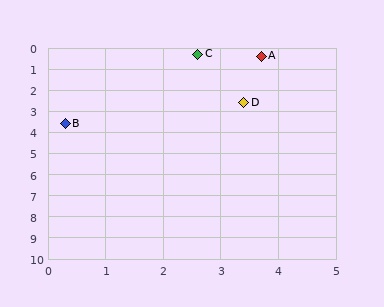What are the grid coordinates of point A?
Point A is at approximately (3.7, 0.4).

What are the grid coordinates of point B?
Point B is at approximately (0.3, 3.6).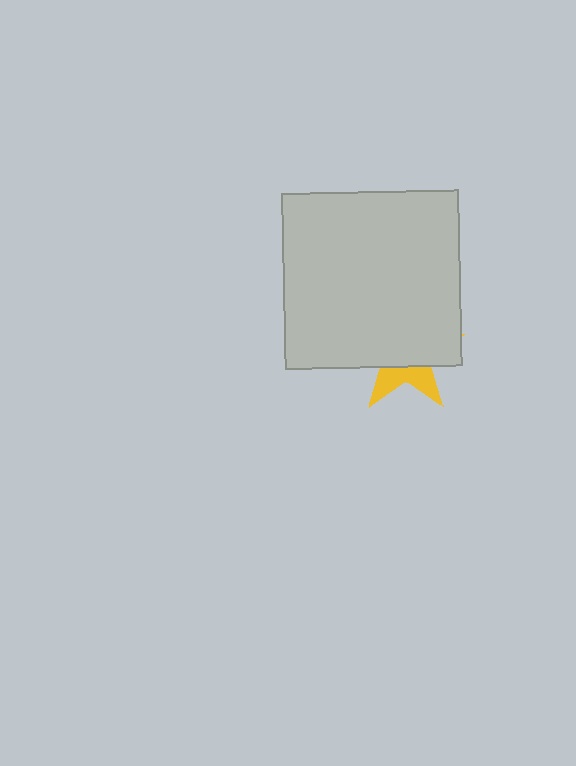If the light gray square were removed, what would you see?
You would see the complete yellow star.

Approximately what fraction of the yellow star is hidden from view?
Roughly 67% of the yellow star is hidden behind the light gray square.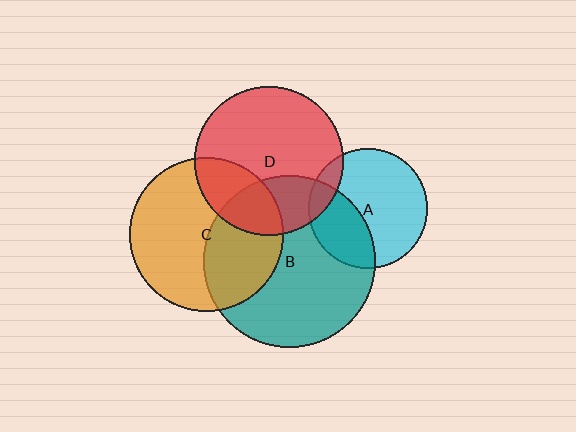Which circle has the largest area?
Circle B (teal).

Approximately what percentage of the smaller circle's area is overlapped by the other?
Approximately 35%.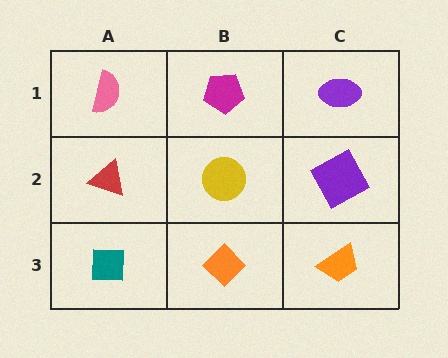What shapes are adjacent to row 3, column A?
A red triangle (row 2, column A), an orange diamond (row 3, column B).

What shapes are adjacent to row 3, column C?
A purple square (row 2, column C), an orange diamond (row 3, column B).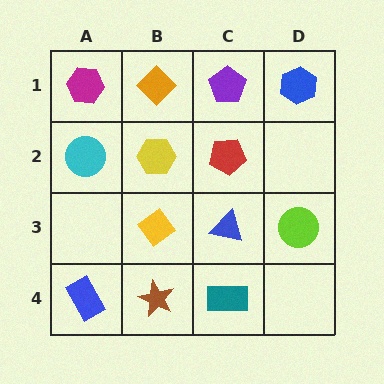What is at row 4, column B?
A brown star.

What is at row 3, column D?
A lime circle.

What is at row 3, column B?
A yellow diamond.